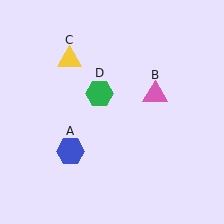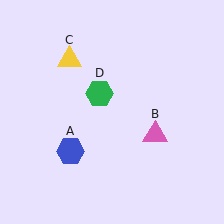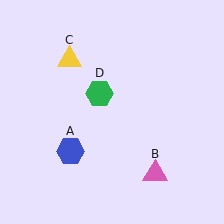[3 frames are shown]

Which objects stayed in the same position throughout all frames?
Blue hexagon (object A) and yellow triangle (object C) and green hexagon (object D) remained stationary.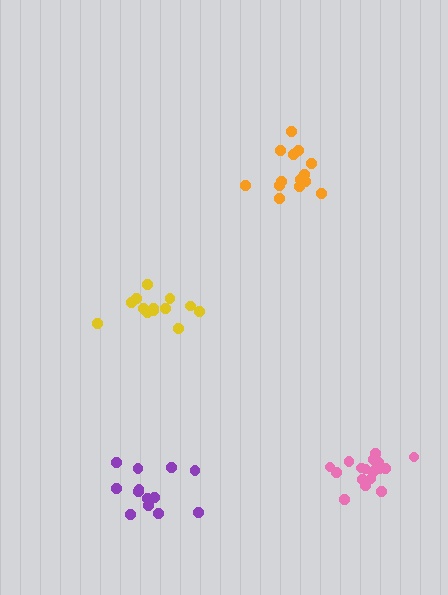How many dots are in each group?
Group 1: 18 dots, Group 2: 14 dots, Group 3: 13 dots, Group 4: 13 dots (58 total).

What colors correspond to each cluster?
The clusters are colored: pink, orange, purple, yellow.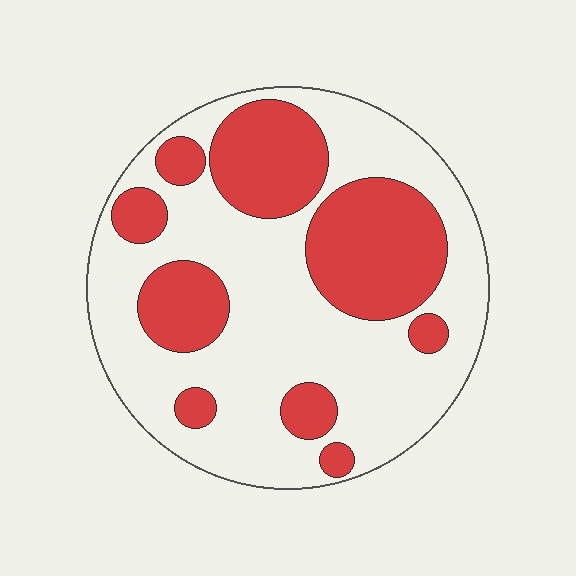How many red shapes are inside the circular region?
9.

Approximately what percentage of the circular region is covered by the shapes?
Approximately 35%.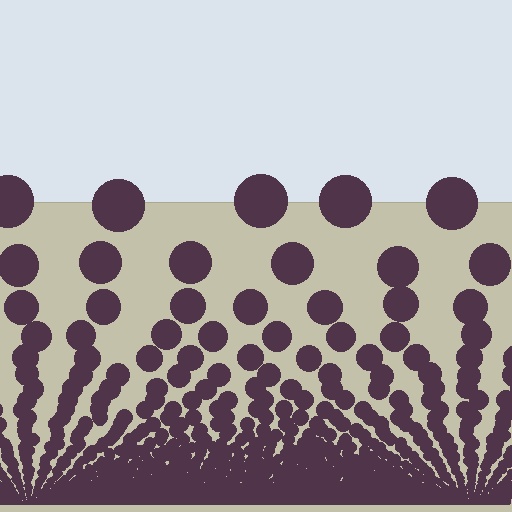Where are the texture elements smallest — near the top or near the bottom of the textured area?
Near the bottom.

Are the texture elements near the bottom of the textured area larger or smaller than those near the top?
Smaller. The gradient is inverted — elements near the bottom are smaller and denser.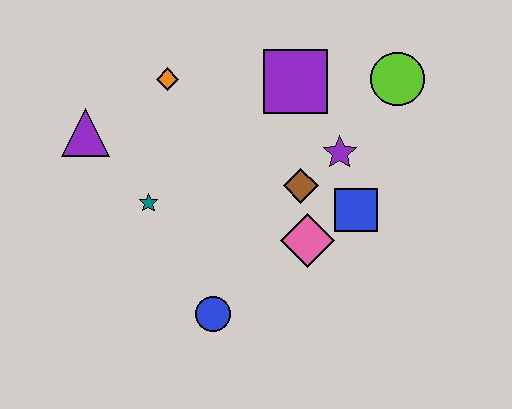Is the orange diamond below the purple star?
No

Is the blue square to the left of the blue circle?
No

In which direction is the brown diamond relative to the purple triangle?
The brown diamond is to the right of the purple triangle.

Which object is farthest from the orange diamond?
The blue circle is farthest from the orange diamond.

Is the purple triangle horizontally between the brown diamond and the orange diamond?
No